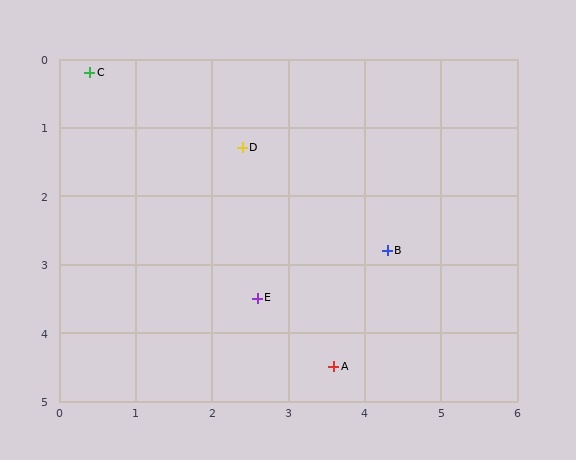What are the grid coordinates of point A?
Point A is at approximately (3.6, 4.5).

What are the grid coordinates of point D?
Point D is at approximately (2.4, 1.3).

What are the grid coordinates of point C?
Point C is at approximately (0.4, 0.2).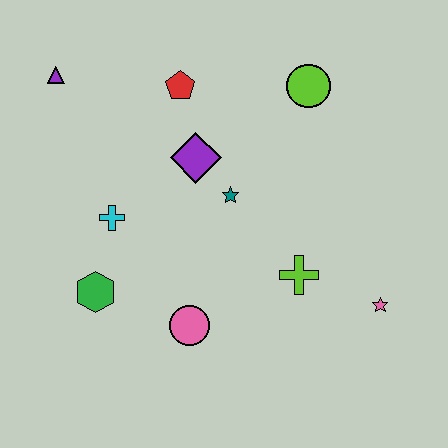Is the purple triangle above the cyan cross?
Yes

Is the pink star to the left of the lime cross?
No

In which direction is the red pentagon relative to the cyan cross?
The red pentagon is above the cyan cross.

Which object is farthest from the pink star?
The purple triangle is farthest from the pink star.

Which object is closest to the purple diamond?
The teal star is closest to the purple diamond.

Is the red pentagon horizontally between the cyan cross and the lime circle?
Yes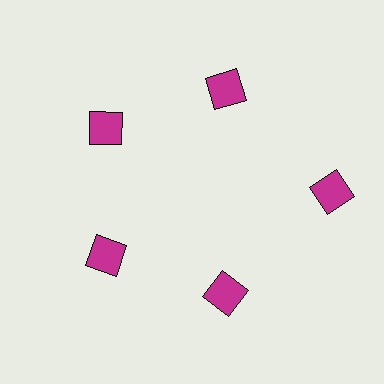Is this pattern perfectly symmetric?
No. The 5 magenta squares are arranged in a ring, but one element near the 3 o'clock position is pushed outward from the center, breaking the 5-fold rotational symmetry.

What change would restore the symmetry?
The symmetry would be restored by moving it inward, back onto the ring so that all 5 squares sit at equal angles and equal distance from the center.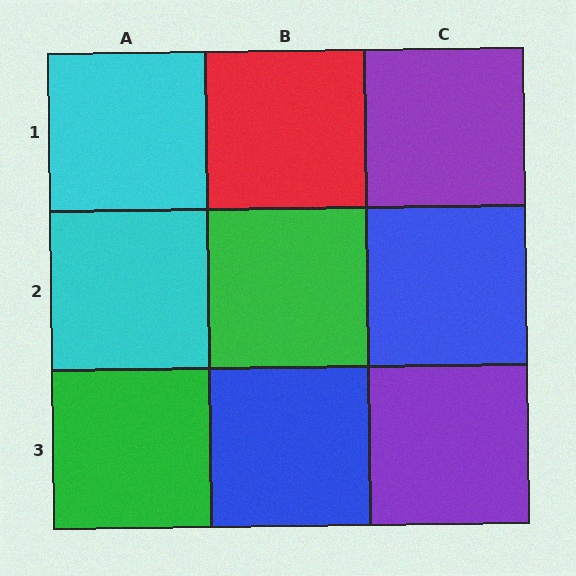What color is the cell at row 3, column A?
Green.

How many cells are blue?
2 cells are blue.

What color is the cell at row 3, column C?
Purple.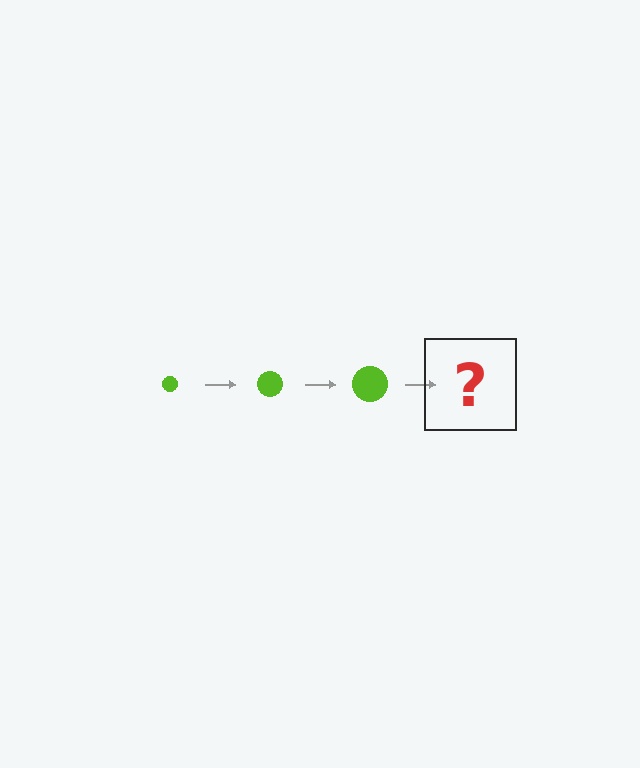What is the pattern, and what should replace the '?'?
The pattern is that the circle gets progressively larger each step. The '?' should be a lime circle, larger than the previous one.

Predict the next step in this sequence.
The next step is a lime circle, larger than the previous one.